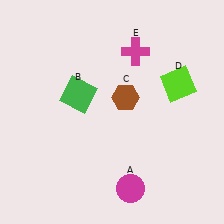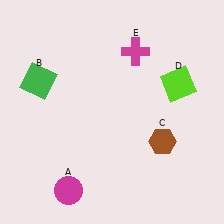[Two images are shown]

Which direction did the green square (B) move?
The green square (B) moved left.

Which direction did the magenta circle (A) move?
The magenta circle (A) moved left.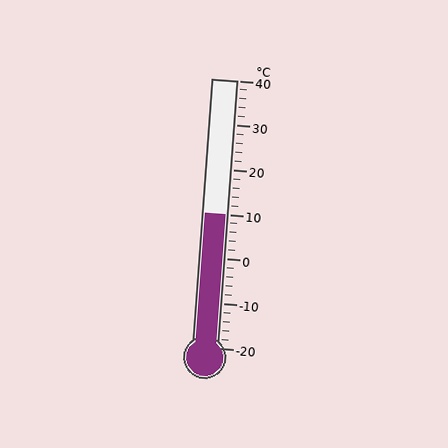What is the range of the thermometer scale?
The thermometer scale ranges from -20°C to 40°C.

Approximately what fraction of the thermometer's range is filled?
The thermometer is filled to approximately 50% of its range.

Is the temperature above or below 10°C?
The temperature is at 10°C.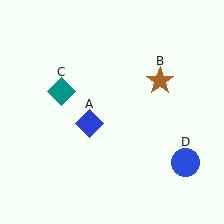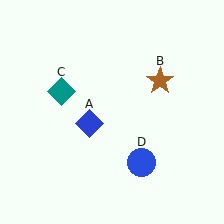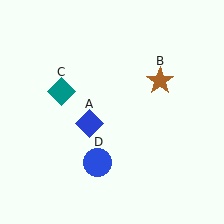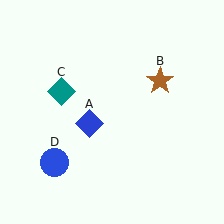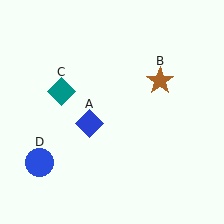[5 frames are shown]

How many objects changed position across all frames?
1 object changed position: blue circle (object D).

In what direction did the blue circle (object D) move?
The blue circle (object D) moved left.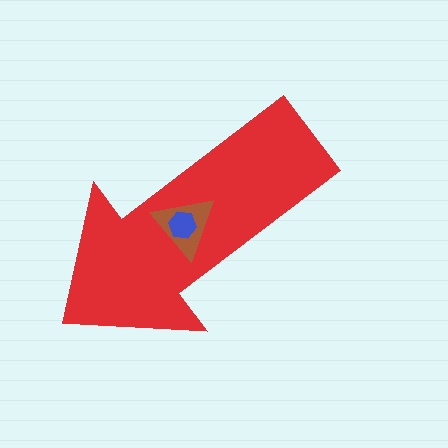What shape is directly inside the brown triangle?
The blue hexagon.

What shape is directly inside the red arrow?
The brown triangle.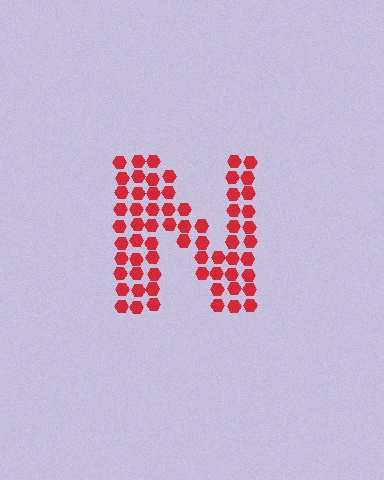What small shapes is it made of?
It is made of small hexagons.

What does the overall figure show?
The overall figure shows the letter N.